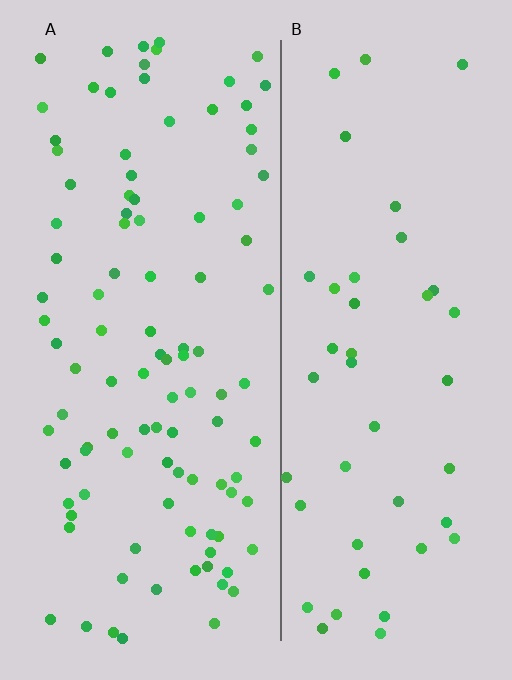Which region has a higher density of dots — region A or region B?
A (the left).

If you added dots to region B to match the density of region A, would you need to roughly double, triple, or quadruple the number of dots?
Approximately double.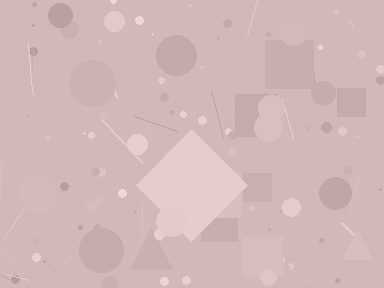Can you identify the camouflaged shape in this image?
The camouflaged shape is a diamond.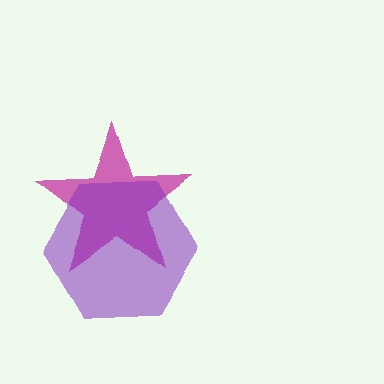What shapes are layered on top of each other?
The layered shapes are: a magenta star, a purple hexagon.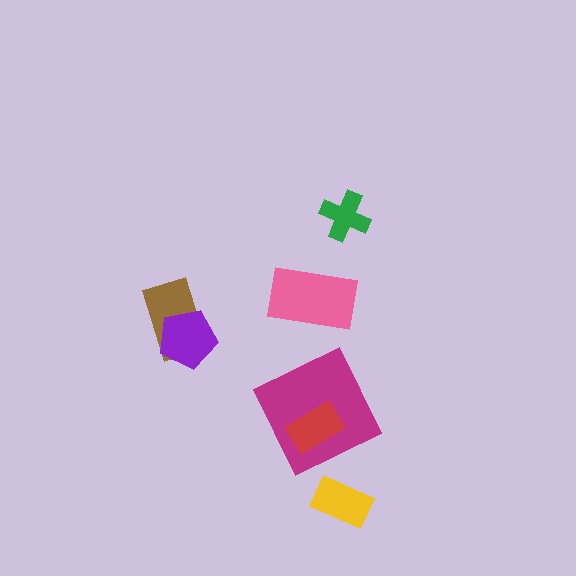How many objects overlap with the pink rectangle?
0 objects overlap with the pink rectangle.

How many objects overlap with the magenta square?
1 object overlaps with the magenta square.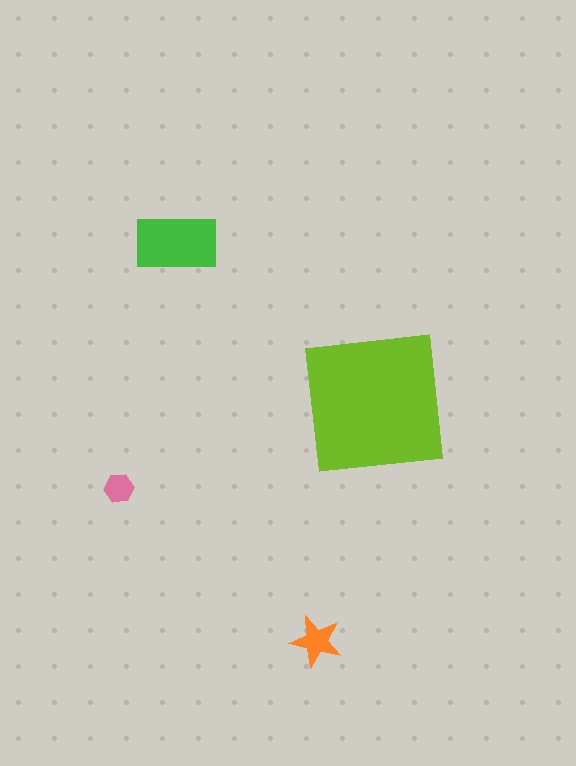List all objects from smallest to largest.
The pink hexagon, the orange star, the green rectangle, the lime square.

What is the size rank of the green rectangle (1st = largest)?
2nd.